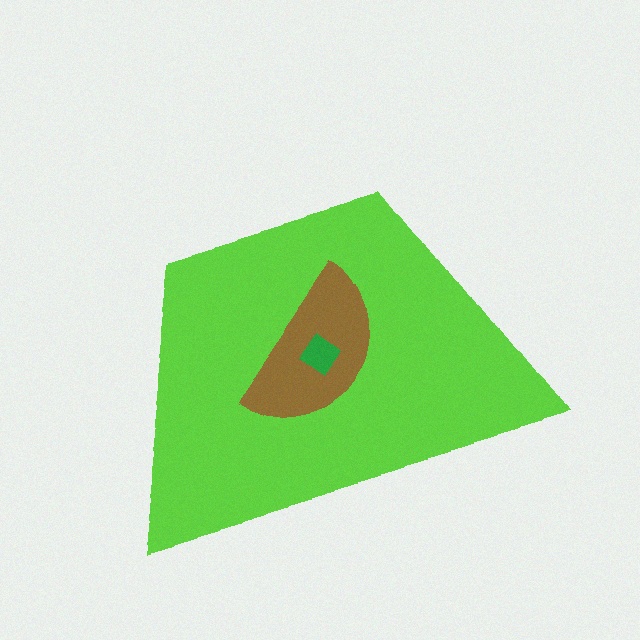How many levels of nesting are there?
3.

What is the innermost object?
The green diamond.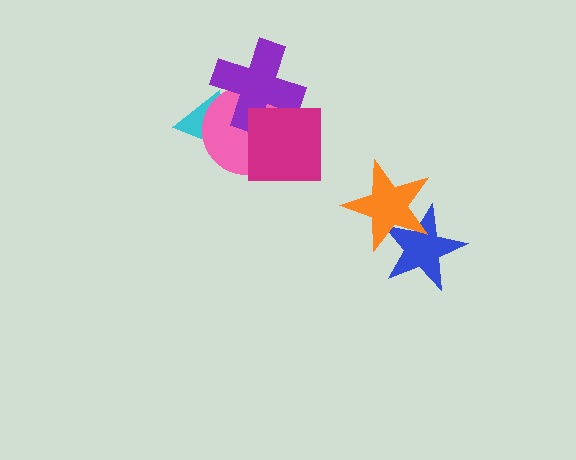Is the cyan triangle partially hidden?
Yes, it is partially covered by another shape.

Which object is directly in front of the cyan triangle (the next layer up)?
The pink circle is directly in front of the cyan triangle.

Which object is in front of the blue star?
The orange star is in front of the blue star.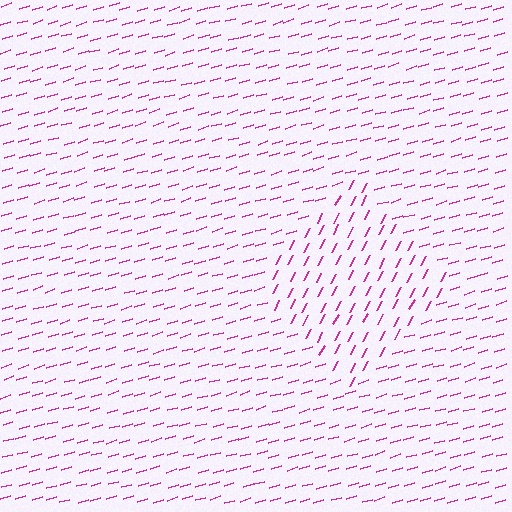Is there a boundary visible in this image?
Yes, there is a texture boundary formed by a change in line orientation.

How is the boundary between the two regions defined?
The boundary is defined purely by a change in line orientation (approximately 45 degrees difference). All lines are the same color and thickness.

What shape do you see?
I see a diamond.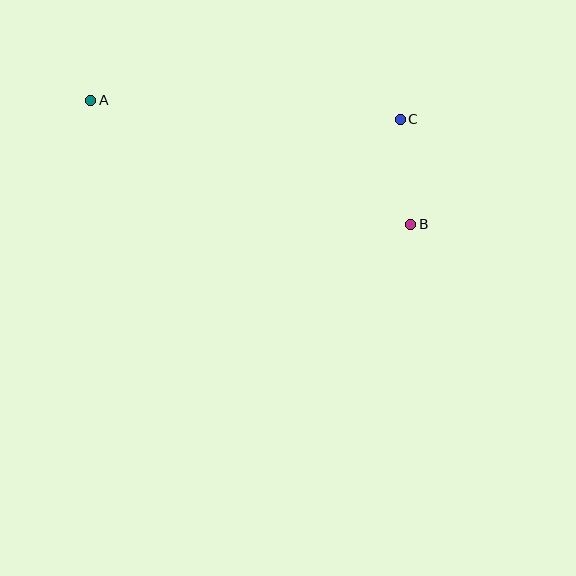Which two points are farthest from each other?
Points A and B are farthest from each other.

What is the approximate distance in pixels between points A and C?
The distance between A and C is approximately 310 pixels.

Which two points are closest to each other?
Points B and C are closest to each other.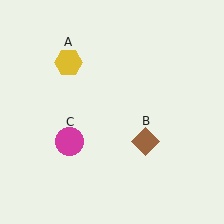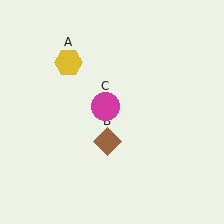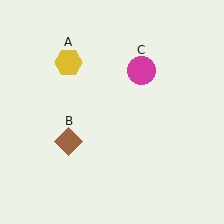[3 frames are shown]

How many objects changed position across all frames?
2 objects changed position: brown diamond (object B), magenta circle (object C).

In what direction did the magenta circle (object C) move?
The magenta circle (object C) moved up and to the right.